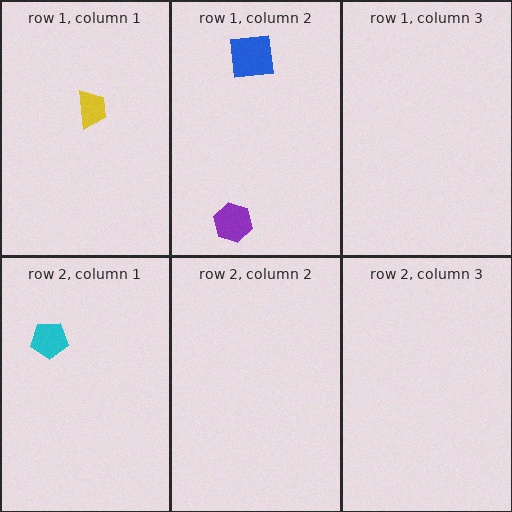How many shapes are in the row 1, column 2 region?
2.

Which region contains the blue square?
The row 1, column 2 region.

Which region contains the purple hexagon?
The row 1, column 2 region.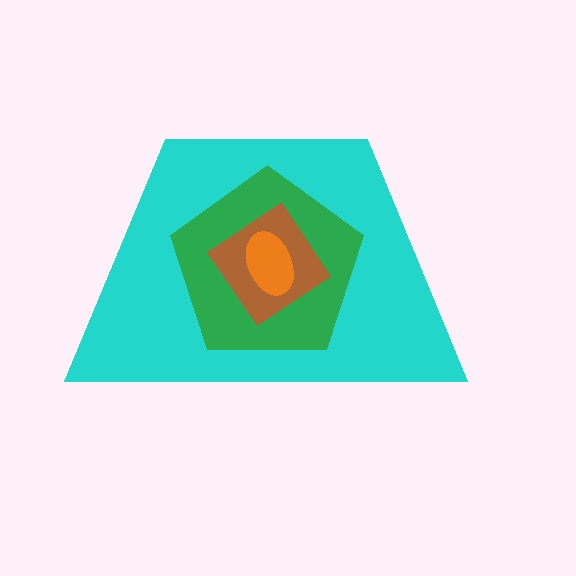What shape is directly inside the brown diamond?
The orange ellipse.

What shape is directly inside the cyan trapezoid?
The green pentagon.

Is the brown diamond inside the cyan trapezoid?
Yes.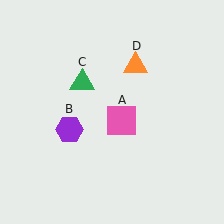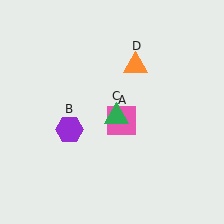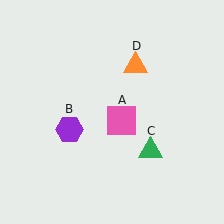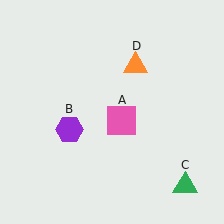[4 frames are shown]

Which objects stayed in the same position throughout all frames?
Pink square (object A) and purple hexagon (object B) and orange triangle (object D) remained stationary.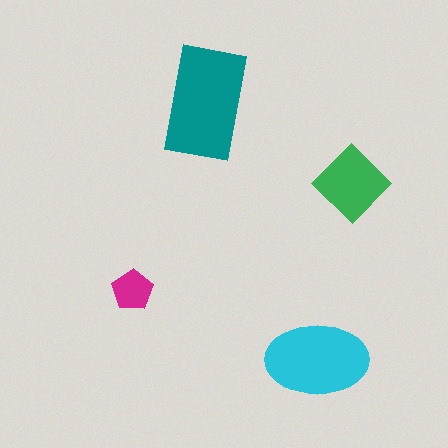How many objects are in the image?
There are 4 objects in the image.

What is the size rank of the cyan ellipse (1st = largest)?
2nd.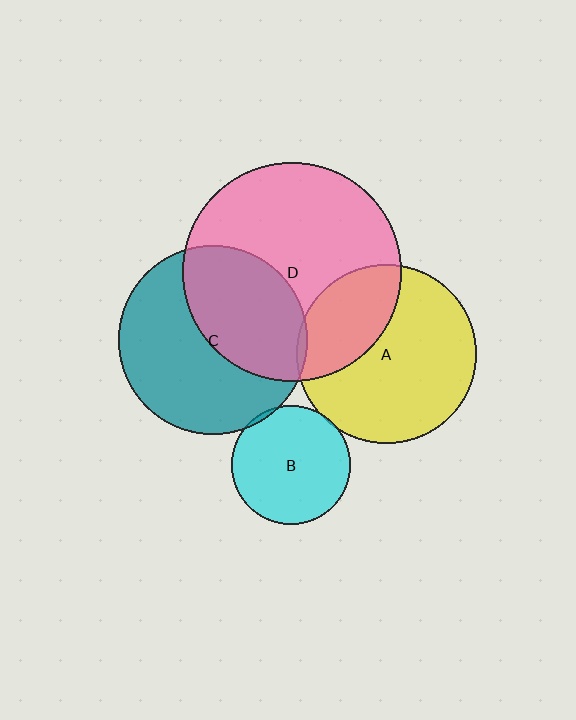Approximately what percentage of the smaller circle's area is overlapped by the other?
Approximately 45%.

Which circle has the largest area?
Circle D (pink).